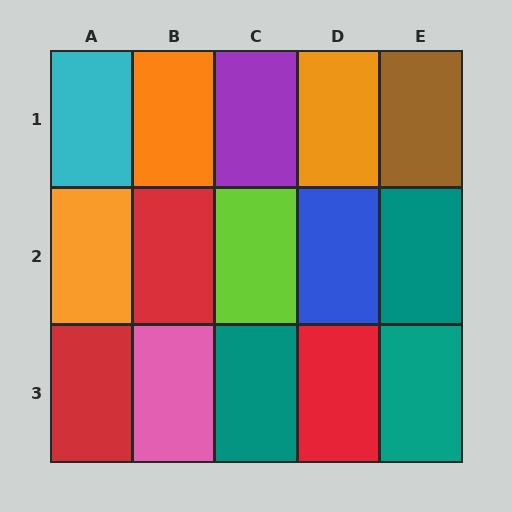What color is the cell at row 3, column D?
Red.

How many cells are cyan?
1 cell is cyan.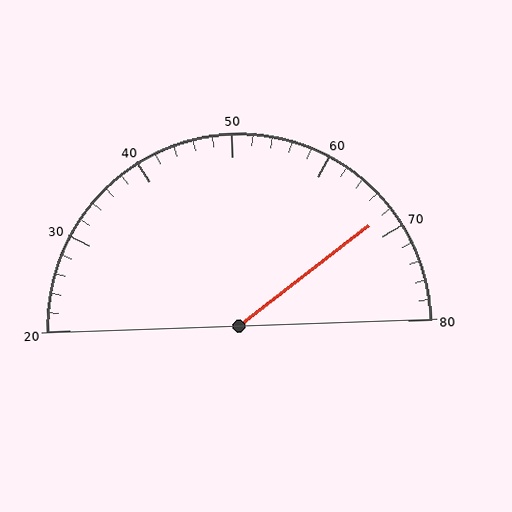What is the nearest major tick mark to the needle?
The nearest major tick mark is 70.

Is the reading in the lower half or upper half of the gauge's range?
The reading is in the upper half of the range (20 to 80).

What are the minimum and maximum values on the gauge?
The gauge ranges from 20 to 80.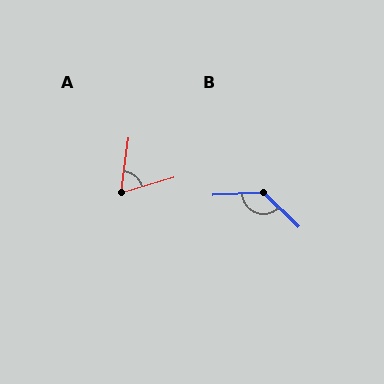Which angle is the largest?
B, at approximately 133 degrees.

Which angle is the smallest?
A, at approximately 66 degrees.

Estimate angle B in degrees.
Approximately 133 degrees.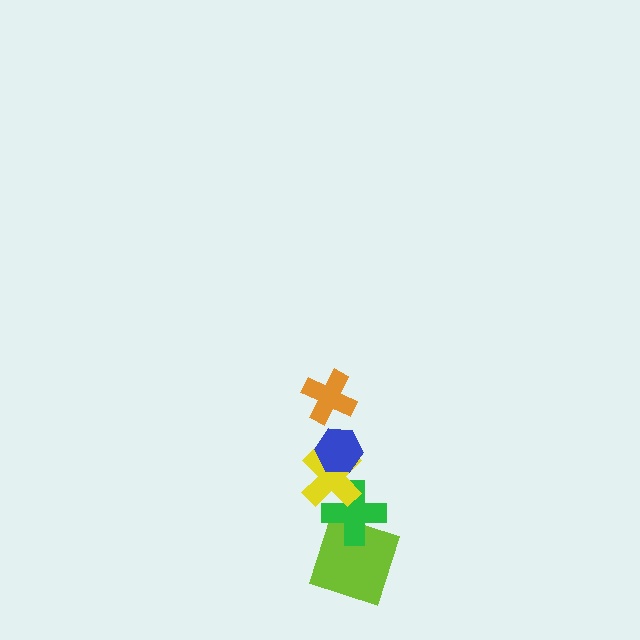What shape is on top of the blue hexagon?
The orange cross is on top of the blue hexagon.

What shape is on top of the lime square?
The green cross is on top of the lime square.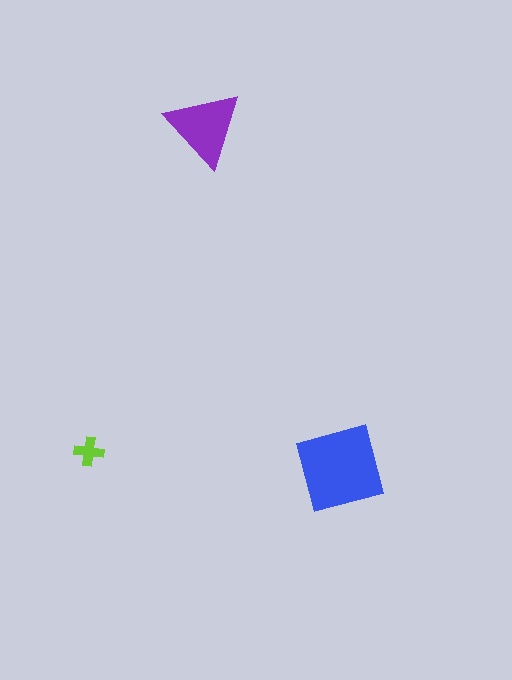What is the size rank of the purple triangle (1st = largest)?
2nd.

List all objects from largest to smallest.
The blue square, the purple triangle, the lime cross.